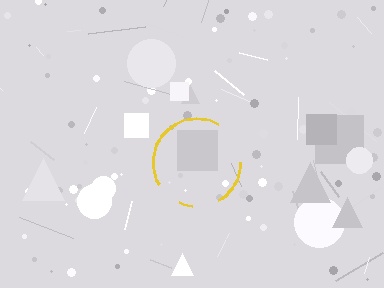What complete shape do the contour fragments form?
The contour fragments form a circle.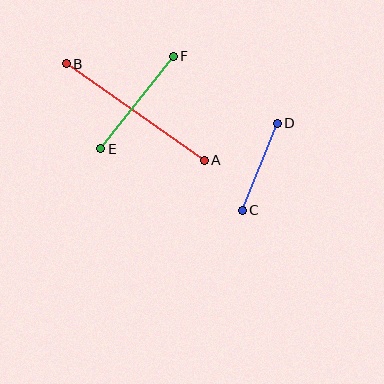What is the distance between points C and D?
The distance is approximately 94 pixels.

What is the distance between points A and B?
The distance is approximately 169 pixels.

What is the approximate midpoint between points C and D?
The midpoint is at approximately (260, 167) pixels.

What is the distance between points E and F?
The distance is approximately 118 pixels.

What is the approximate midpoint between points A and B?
The midpoint is at approximately (135, 112) pixels.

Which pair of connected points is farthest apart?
Points A and B are farthest apart.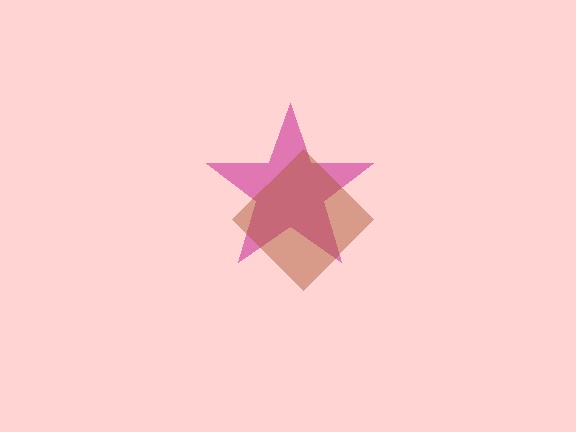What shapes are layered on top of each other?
The layered shapes are: a magenta star, a brown diamond.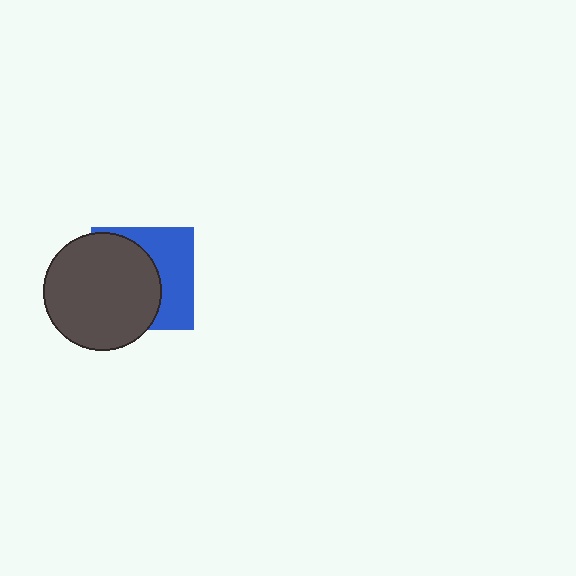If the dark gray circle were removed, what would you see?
You would see the complete blue square.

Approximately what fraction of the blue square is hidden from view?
Roughly 57% of the blue square is hidden behind the dark gray circle.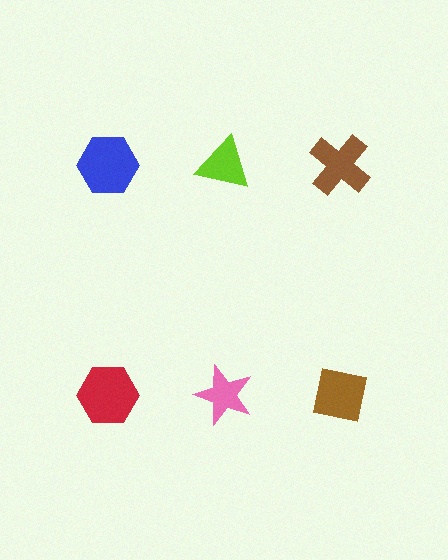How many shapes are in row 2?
3 shapes.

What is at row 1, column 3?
A brown cross.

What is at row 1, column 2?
A lime triangle.